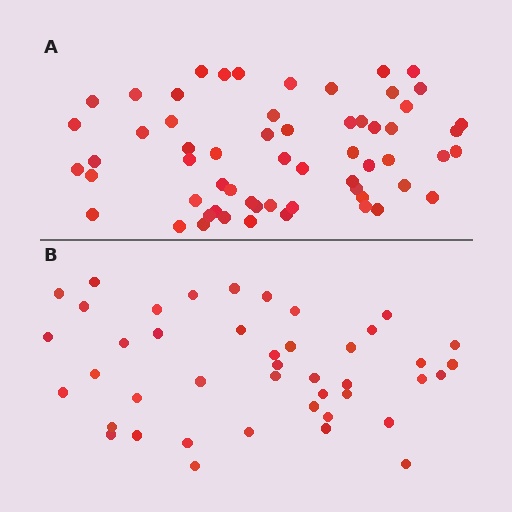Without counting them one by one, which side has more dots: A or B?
Region A (the top region) has more dots.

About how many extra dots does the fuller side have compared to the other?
Region A has approximately 15 more dots than region B.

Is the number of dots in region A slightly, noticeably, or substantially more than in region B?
Region A has noticeably more, but not dramatically so. The ratio is roughly 1.4 to 1.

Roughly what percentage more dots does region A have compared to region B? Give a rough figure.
About 40% more.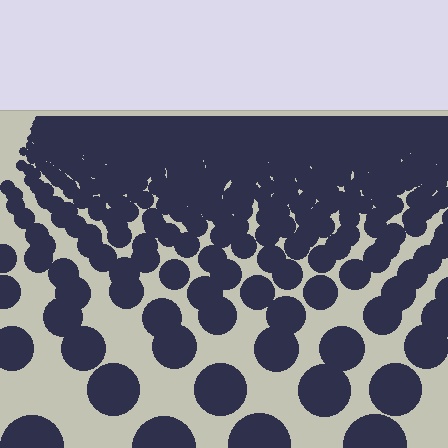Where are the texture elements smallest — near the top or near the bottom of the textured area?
Near the top.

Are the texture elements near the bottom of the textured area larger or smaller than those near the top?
Larger. Near the bottom, elements are closer to the viewer and appear at a bigger on-screen size.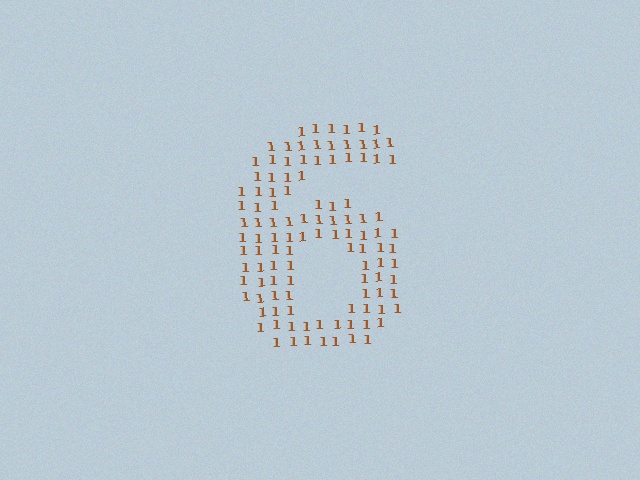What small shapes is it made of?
It is made of small digit 1's.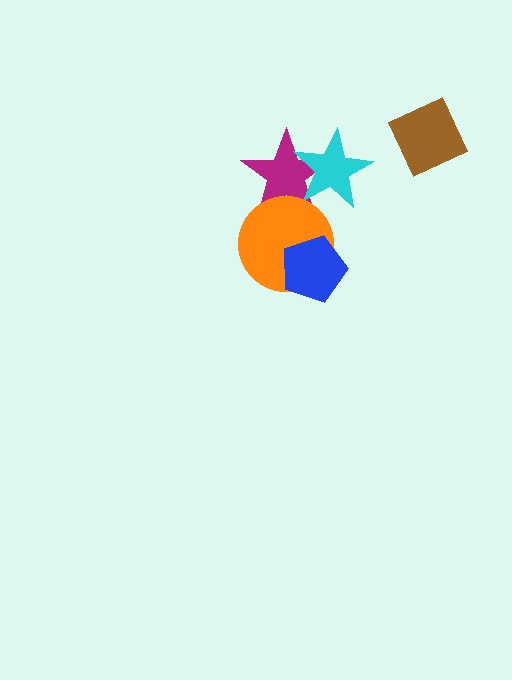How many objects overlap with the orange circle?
2 objects overlap with the orange circle.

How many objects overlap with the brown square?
0 objects overlap with the brown square.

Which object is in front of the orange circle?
The blue pentagon is in front of the orange circle.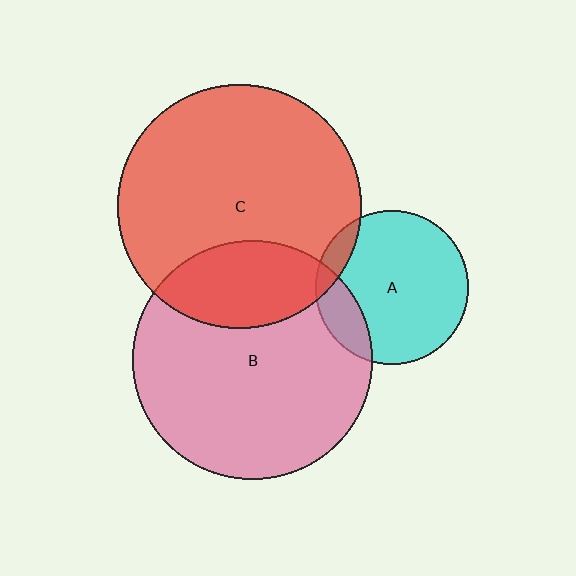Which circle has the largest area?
Circle C (red).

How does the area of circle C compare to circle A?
Approximately 2.5 times.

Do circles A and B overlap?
Yes.